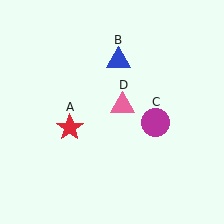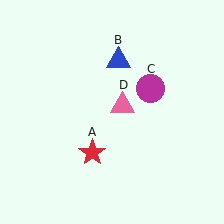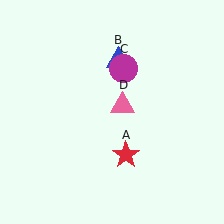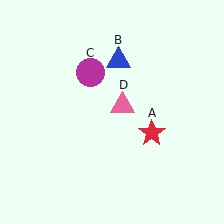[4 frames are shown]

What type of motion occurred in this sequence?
The red star (object A), magenta circle (object C) rotated counterclockwise around the center of the scene.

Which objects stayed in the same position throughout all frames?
Blue triangle (object B) and pink triangle (object D) remained stationary.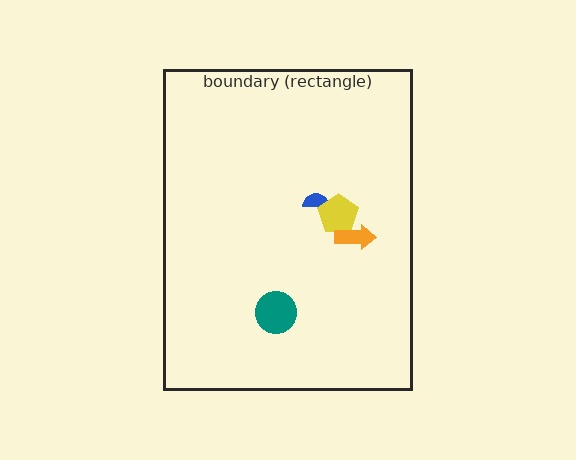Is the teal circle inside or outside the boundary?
Inside.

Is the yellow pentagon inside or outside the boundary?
Inside.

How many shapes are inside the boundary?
4 inside, 0 outside.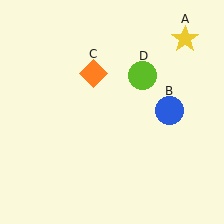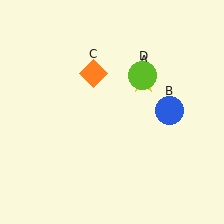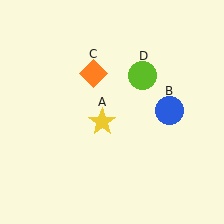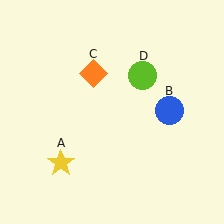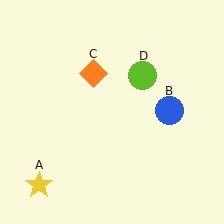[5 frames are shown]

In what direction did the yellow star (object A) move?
The yellow star (object A) moved down and to the left.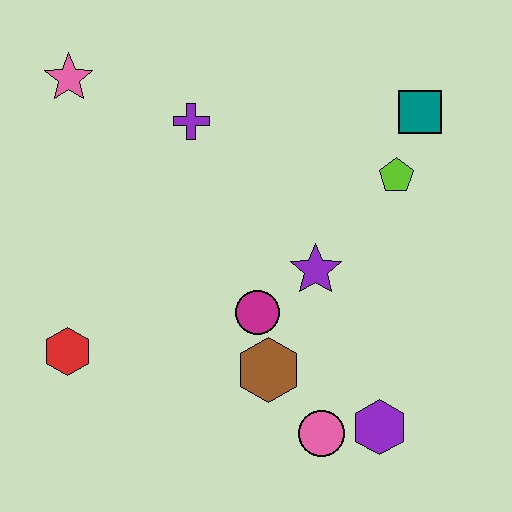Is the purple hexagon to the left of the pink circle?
No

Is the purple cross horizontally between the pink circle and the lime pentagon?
No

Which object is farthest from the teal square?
The red hexagon is farthest from the teal square.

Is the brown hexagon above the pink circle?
Yes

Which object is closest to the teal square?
The lime pentagon is closest to the teal square.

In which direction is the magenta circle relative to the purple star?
The magenta circle is to the left of the purple star.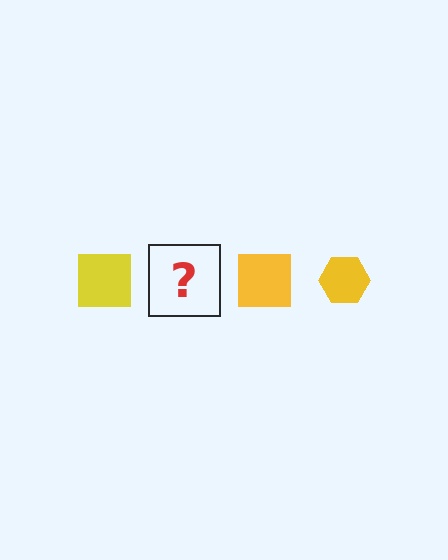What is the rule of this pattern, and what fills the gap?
The rule is that the pattern cycles through square, hexagon shapes in yellow. The gap should be filled with a yellow hexagon.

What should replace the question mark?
The question mark should be replaced with a yellow hexagon.